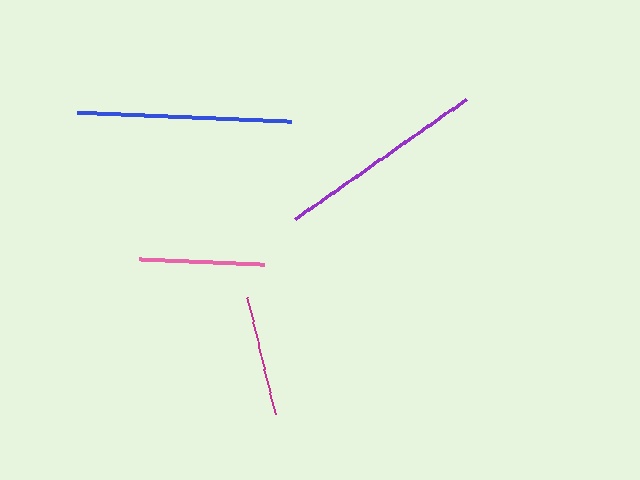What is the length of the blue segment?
The blue segment is approximately 214 pixels long.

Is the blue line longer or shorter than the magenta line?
The blue line is longer than the magenta line.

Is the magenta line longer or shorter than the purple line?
The purple line is longer than the magenta line.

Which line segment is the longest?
The blue line is the longest at approximately 214 pixels.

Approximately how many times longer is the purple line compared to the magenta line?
The purple line is approximately 1.7 times the length of the magenta line.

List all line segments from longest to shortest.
From longest to shortest: blue, purple, pink, magenta.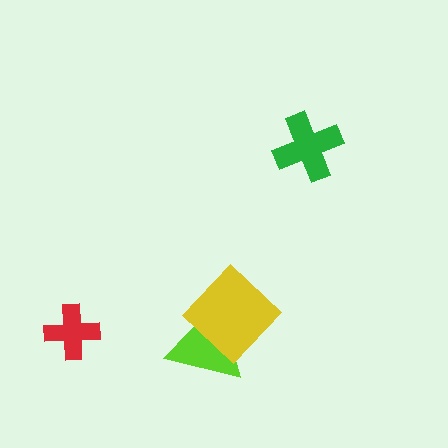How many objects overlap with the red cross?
0 objects overlap with the red cross.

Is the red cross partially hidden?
No, no other shape covers it.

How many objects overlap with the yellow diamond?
1 object overlaps with the yellow diamond.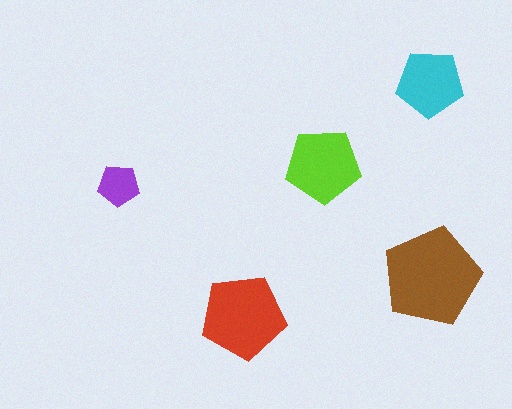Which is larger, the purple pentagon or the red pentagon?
The red one.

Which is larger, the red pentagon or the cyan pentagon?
The red one.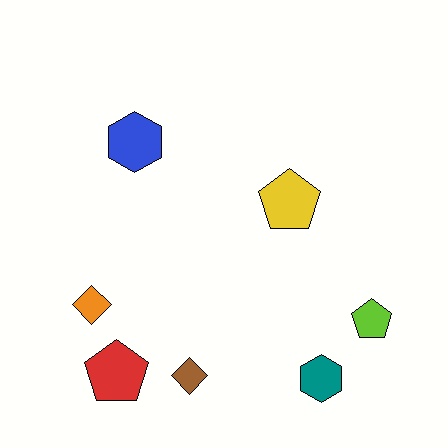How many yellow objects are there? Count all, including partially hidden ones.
There is 1 yellow object.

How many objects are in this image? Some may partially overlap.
There are 7 objects.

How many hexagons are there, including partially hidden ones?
There are 2 hexagons.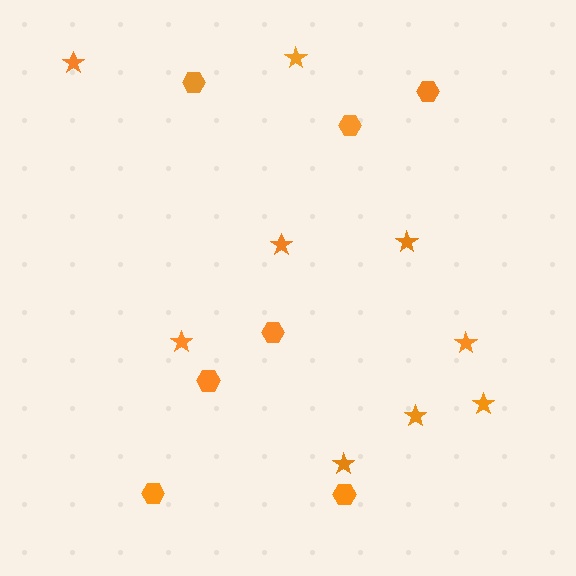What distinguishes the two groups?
There are 2 groups: one group of stars (9) and one group of hexagons (7).